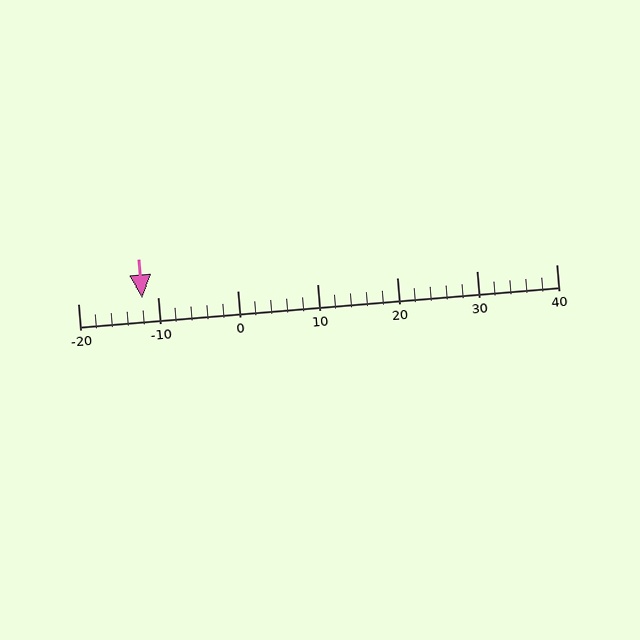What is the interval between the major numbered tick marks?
The major tick marks are spaced 10 units apart.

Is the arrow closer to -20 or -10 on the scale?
The arrow is closer to -10.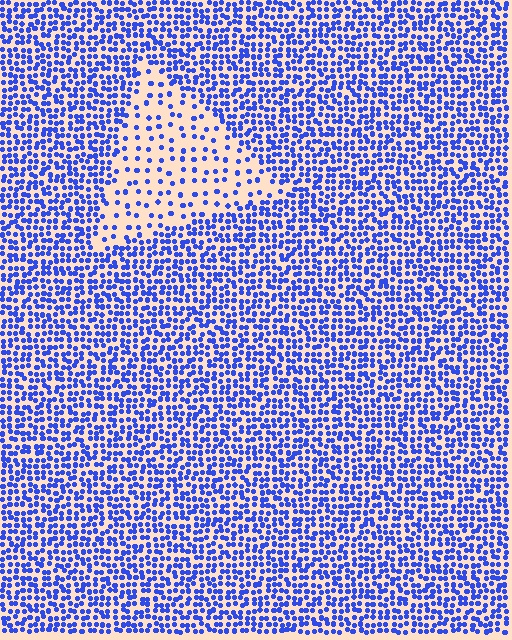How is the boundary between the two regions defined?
The boundary is defined by a change in element density (approximately 2.8x ratio). All elements are the same color, size, and shape.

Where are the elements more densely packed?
The elements are more densely packed outside the triangle boundary.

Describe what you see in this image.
The image contains small blue elements arranged at two different densities. A triangle-shaped region is visible where the elements are less densely packed than the surrounding area.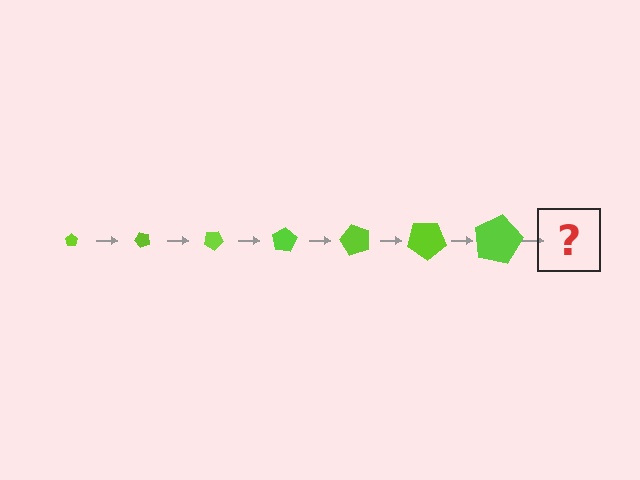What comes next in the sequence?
The next element should be a pentagon, larger than the previous one and rotated 350 degrees from the start.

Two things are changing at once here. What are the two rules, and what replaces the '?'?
The two rules are that the pentagon grows larger each step and it rotates 50 degrees each step. The '?' should be a pentagon, larger than the previous one and rotated 350 degrees from the start.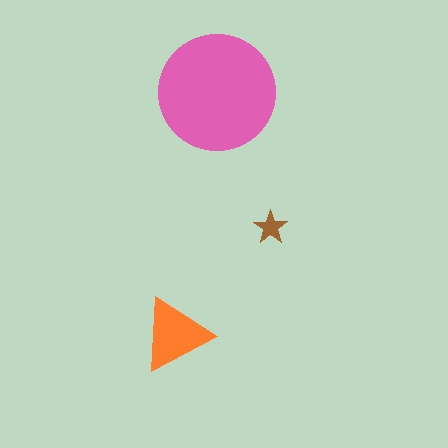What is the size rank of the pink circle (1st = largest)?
1st.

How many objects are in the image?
There are 3 objects in the image.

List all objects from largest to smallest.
The pink circle, the orange triangle, the brown star.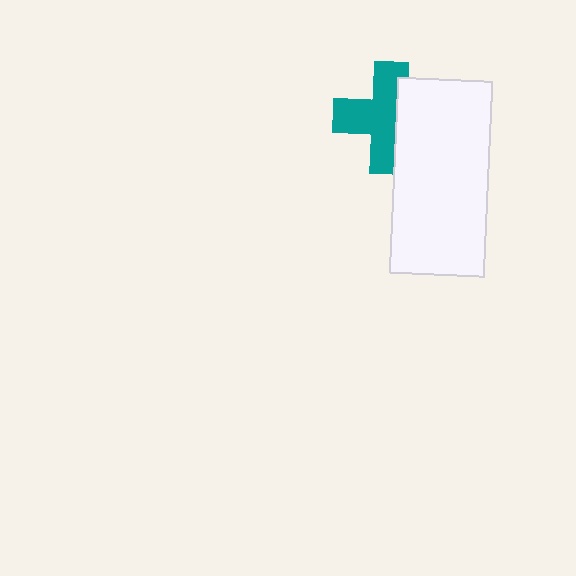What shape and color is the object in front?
The object in front is a white rectangle.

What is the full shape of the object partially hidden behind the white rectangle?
The partially hidden object is a teal cross.